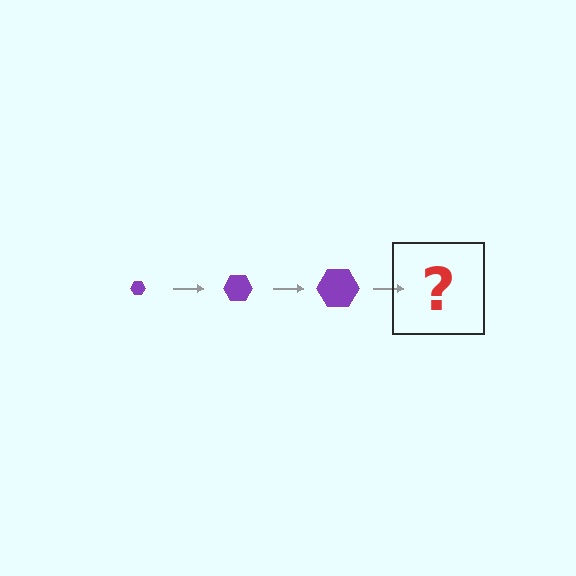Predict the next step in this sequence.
The next step is a purple hexagon, larger than the previous one.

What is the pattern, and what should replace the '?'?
The pattern is that the hexagon gets progressively larger each step. The '?' should be a purple hexagon, larger than the previous one.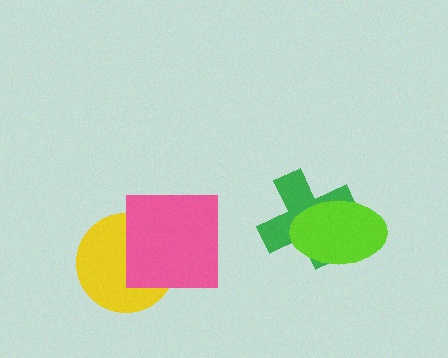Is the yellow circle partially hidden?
Yes, it is partially covered by another shape.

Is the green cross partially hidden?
Yes, it is partially covered by another shape.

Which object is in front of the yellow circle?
The pink square is in front of the yellow circle.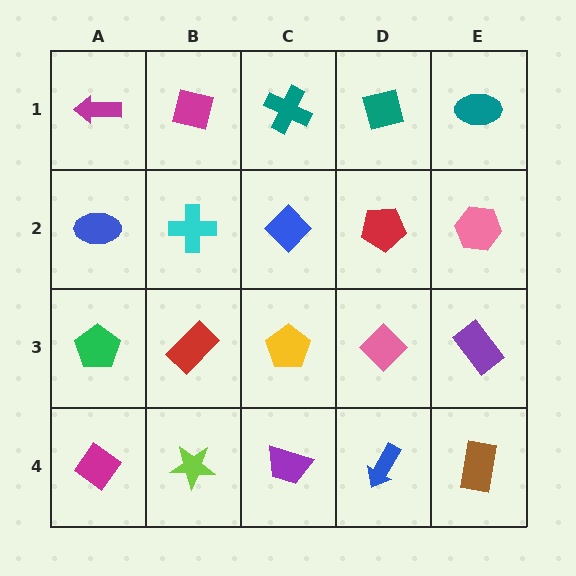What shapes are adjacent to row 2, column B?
A magenta square (row 1, column B), a red rectangle (row 3, column B), a blue ellipse (row 2, column A), a blue diamond (row 2, column C).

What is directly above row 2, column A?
A magenta arrow.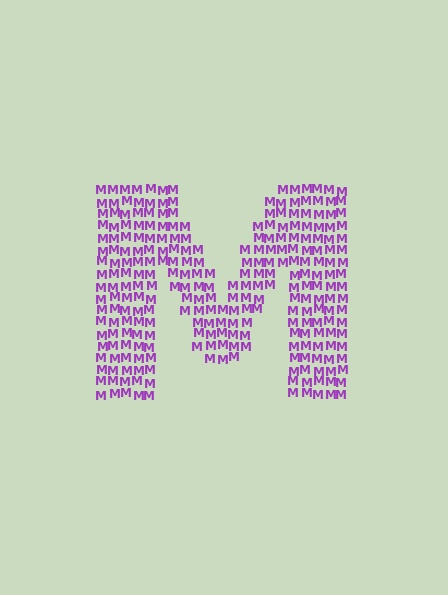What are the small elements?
The small elements are letter M's.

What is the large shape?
The large shape is the letter M.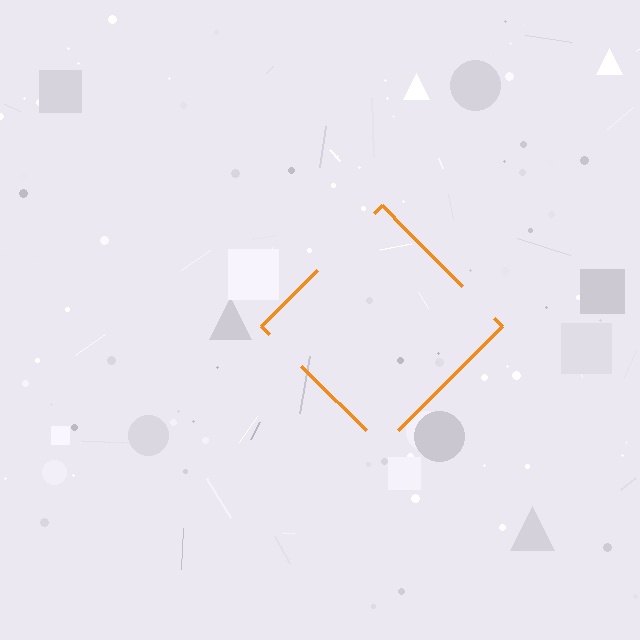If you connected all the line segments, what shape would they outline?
They would outline a diamond.